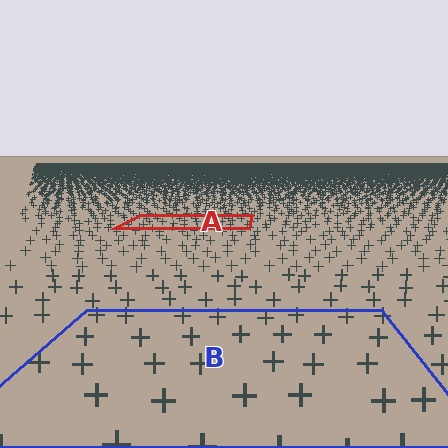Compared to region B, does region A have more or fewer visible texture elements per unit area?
Region A has more texture elements per unit area — they are packed more densely because it is farther away.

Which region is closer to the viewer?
Region B is closer. The texture elements there are larger and more spread out.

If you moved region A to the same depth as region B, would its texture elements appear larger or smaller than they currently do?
They would appear larger. At a closer depth, the same texture elements are projected at a bigger on-screen size.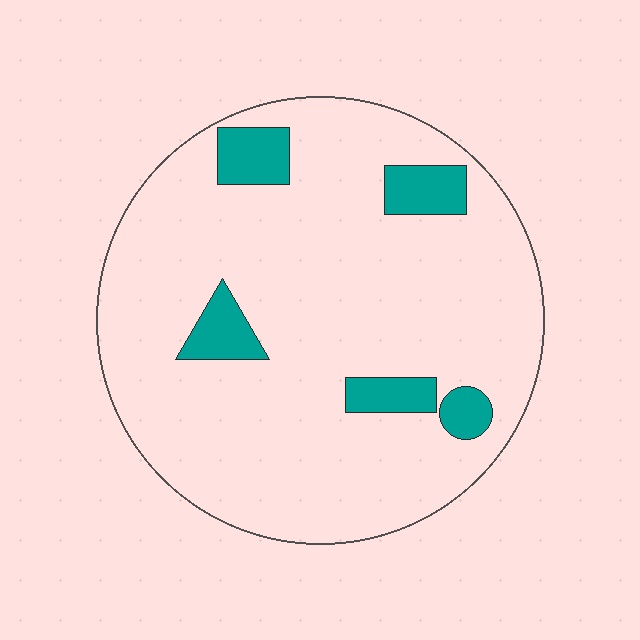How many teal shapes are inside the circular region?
5.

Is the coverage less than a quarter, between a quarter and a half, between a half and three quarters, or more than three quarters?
Less than a quarter.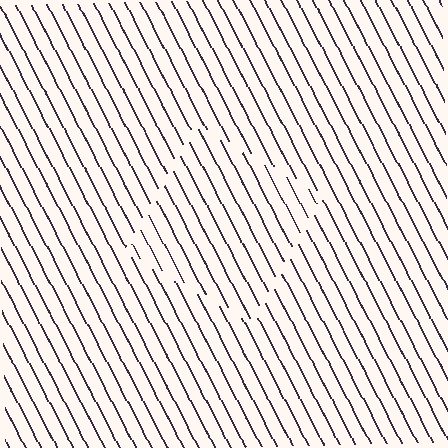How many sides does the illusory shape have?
4 sides — the line-ends trace a square.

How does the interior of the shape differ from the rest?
The interior of the shape contains the same grating, shifted by half a period — the contour is defined by the phase discontinuity where line-ends from the inner and outer gratings abut.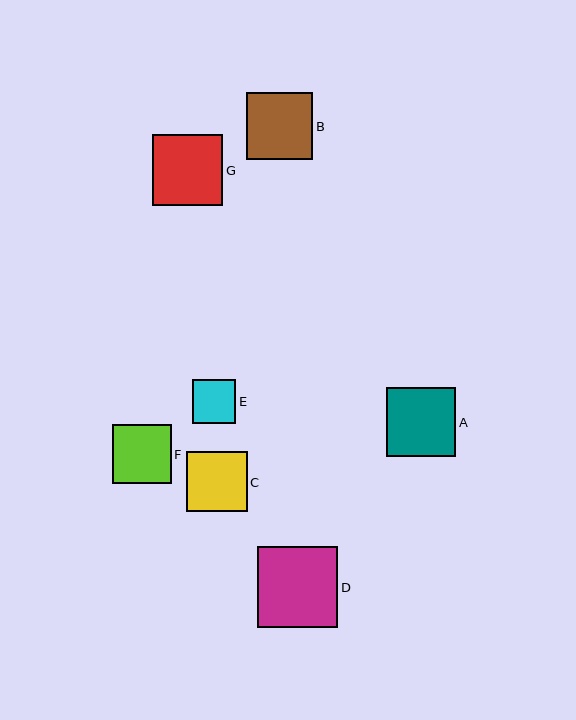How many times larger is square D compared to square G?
Square D is approximately 1.1 times the size of square G.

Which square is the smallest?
Square E is the smallest with a size of approximately 44 pixels.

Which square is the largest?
Square D is the largest with a size of approximately 80 pixels.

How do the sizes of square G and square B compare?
Square G and square B are approximately the same size.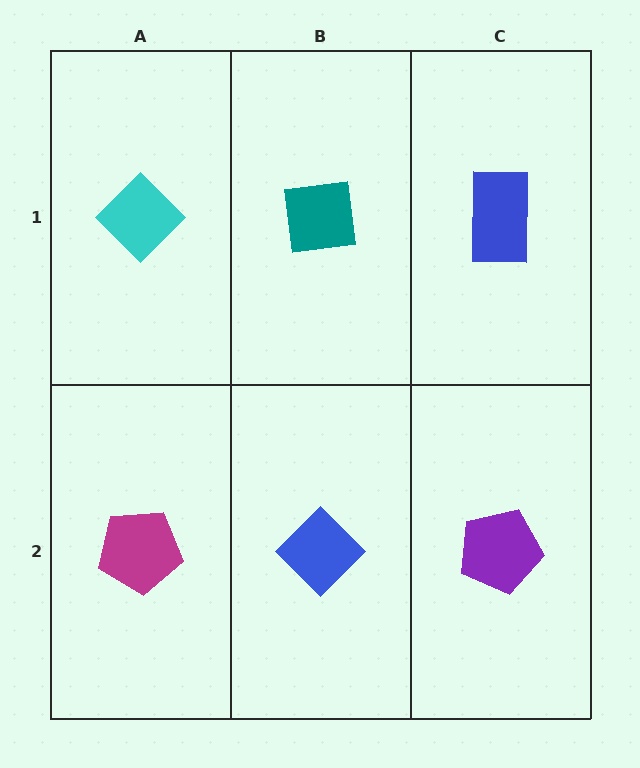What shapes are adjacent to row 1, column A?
A magenta pentagon (row 2, column A), a teal square (row 1, column B).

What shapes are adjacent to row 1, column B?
A blue diamond (row 2, column B), a cyan diamond (row 1, column A), a blue rectangle (row 1, column C).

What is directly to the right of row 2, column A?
A blue diamond.